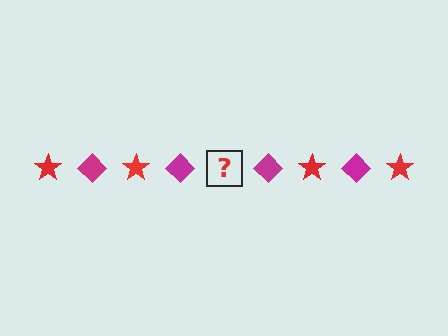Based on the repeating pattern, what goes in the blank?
The blank should be a red star.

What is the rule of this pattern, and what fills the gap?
The rule is that the pattern alternates between red star and magenta diamond. The gap should be filled with a red star.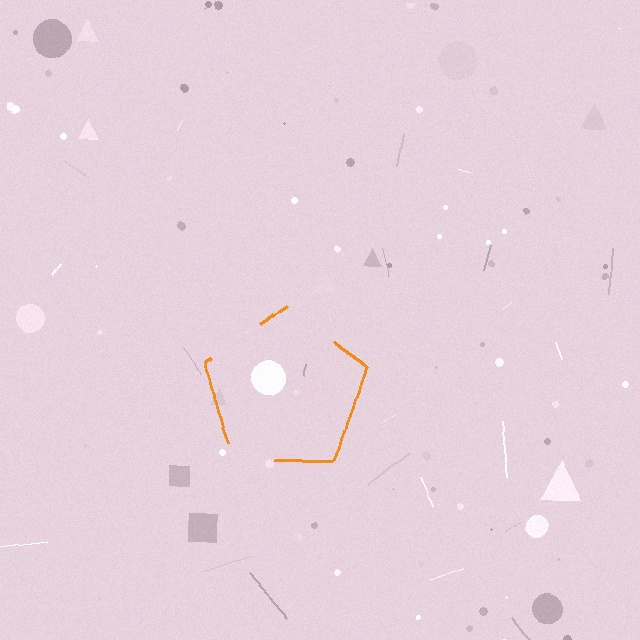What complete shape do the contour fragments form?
The contour fragments form a pentagon.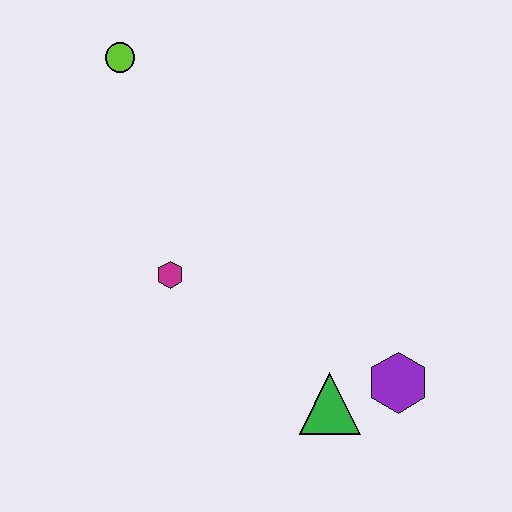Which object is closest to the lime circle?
The magenta hexagon is closest to the lime circle.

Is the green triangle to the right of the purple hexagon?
No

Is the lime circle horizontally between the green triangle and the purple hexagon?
No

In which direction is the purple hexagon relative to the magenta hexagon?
The purple hexagon is to the right of the magenta hexagon.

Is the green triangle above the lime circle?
No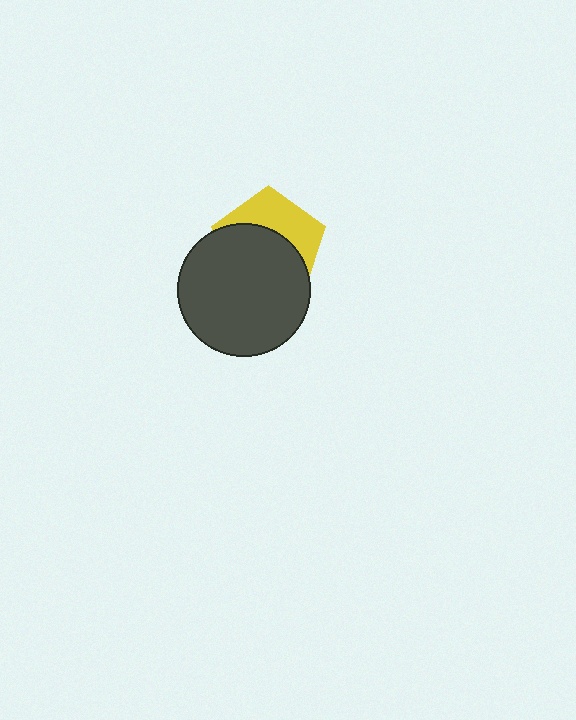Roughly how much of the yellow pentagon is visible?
A small part of it is visible (roughly 40%).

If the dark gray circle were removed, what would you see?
You would see the complete yellow pentagon.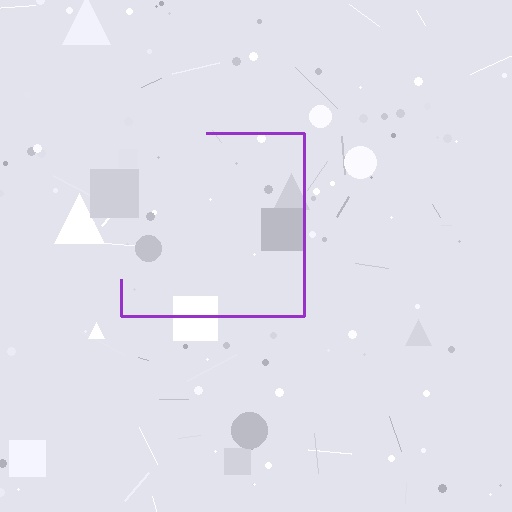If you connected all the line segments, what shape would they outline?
They would outline a square.